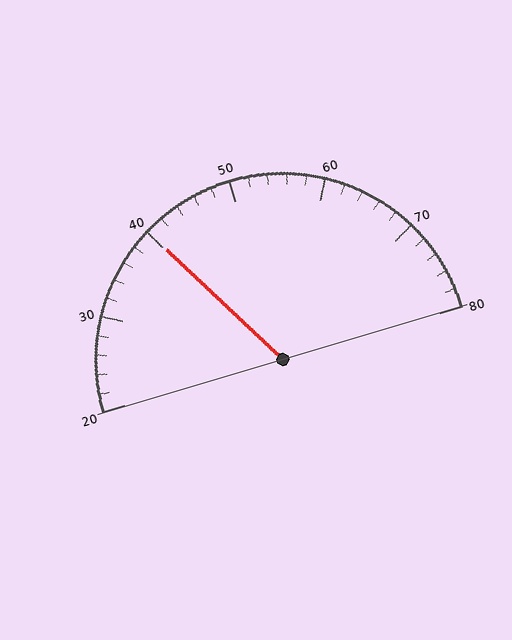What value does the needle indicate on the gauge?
The needle indicates approximately 40.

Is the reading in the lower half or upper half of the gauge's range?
The reading is in the lower half of the range (20 to 80).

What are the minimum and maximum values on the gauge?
The gauge ranges from 20 to 80.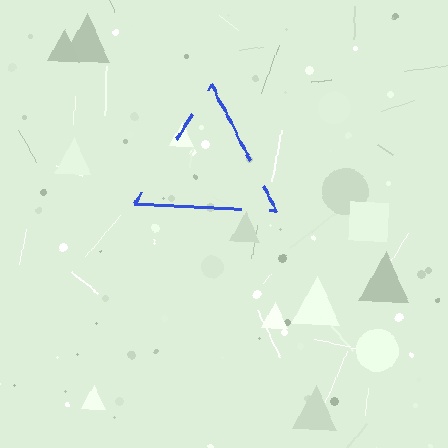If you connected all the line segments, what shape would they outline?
They would outline a triangle.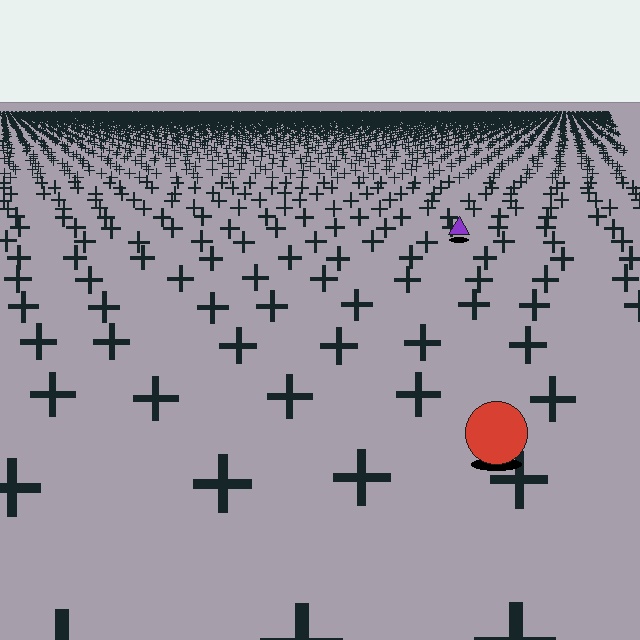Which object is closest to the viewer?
The red circle is closest. The texture marks near it are larger and more spread out.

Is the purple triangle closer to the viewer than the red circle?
No. The red circle is closer — you can tell from the texture gradient: the ground texture is coarser near it.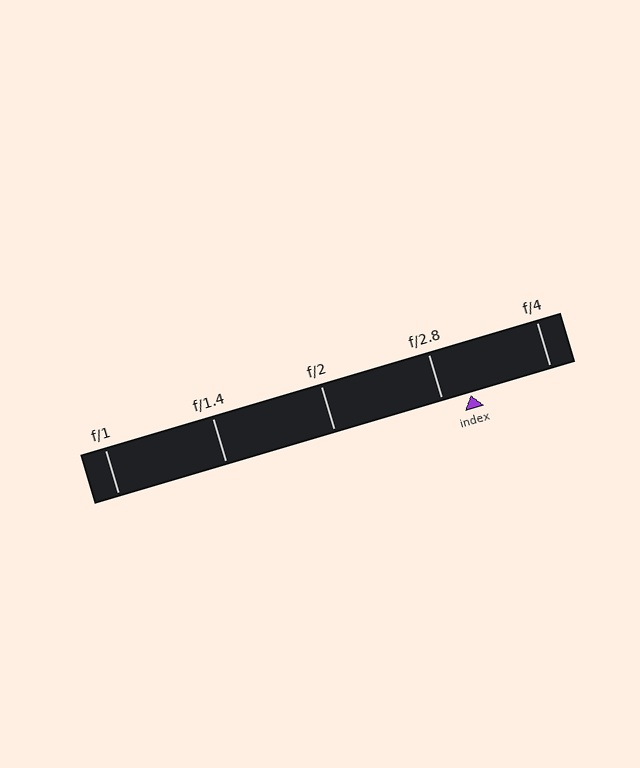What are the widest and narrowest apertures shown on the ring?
The widest aperture shown is f/1 and the narrowest is f/4.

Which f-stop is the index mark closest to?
The index mark is closest to f/2.8.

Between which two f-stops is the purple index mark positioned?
The index mark is between f/2.8 and f/4.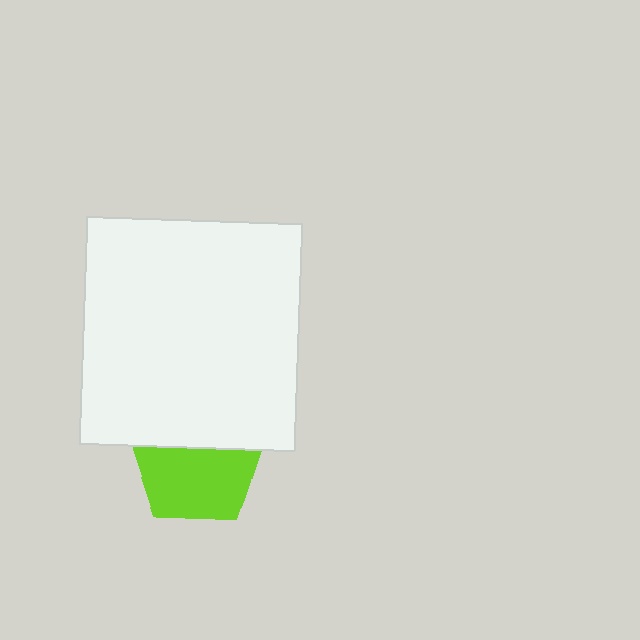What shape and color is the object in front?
The object in front is a white rectangle.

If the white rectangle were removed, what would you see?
You would see the complete lime pentagon.